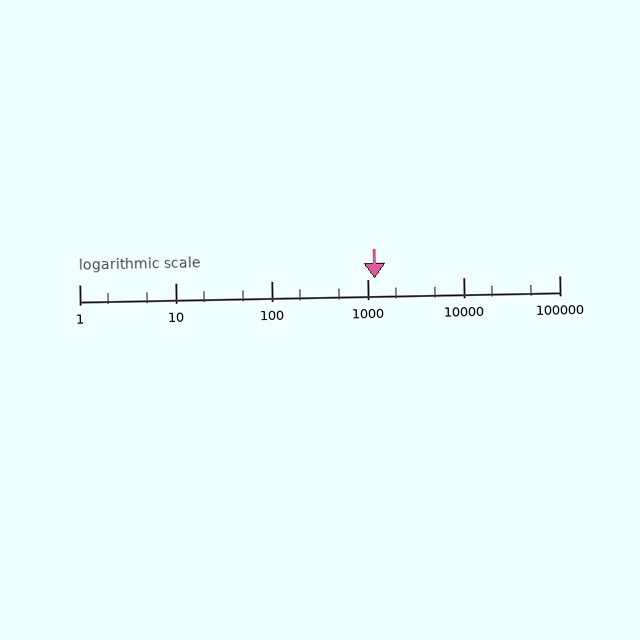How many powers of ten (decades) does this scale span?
The scale spans 5 decades, from 1 to 100000.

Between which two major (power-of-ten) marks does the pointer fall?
The pointer is between 1000 and 10000.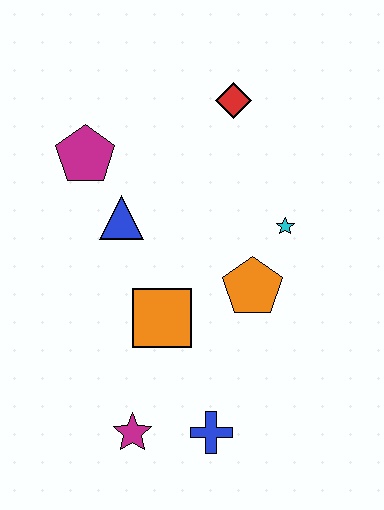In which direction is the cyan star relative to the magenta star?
The cyan star is above the magenta star.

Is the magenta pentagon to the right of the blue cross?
No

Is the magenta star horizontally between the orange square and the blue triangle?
Yes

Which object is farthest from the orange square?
The red diamond is farthest from the orange square.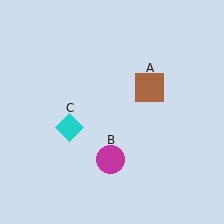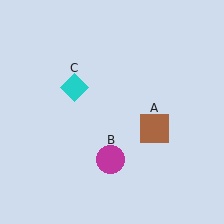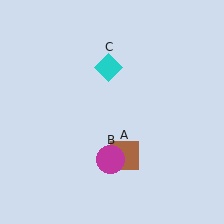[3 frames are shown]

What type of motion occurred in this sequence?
The brown square (object A), cyan diamond (object C) rotated clockwise around the center of the scene.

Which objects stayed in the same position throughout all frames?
Magenta circle (object B) remained stationary.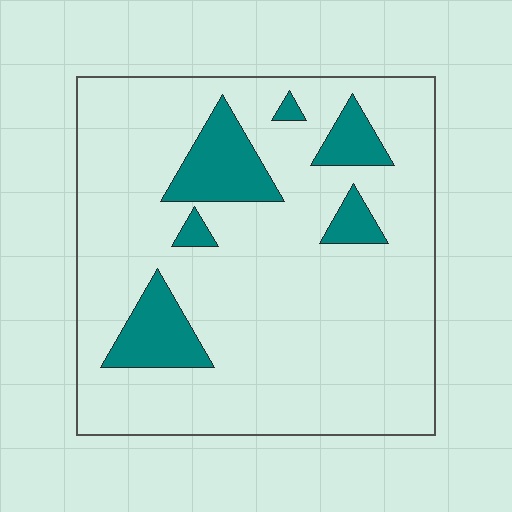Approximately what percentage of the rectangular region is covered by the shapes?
Approximately 15%.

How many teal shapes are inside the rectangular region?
6.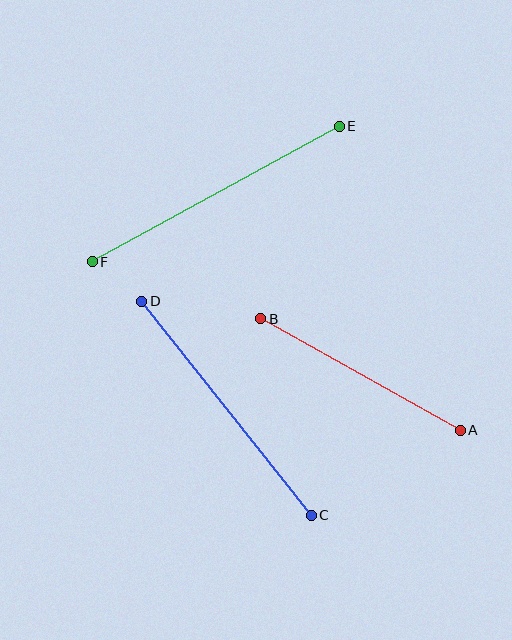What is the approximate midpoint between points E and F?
The midpoint is at approximately (216, 194) pixels.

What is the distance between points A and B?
The distance is approximately 228 pixels.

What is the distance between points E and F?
The distance is approximately 282 pixels.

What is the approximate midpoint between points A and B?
The midpoint is at approximately (361, 374) pixels.